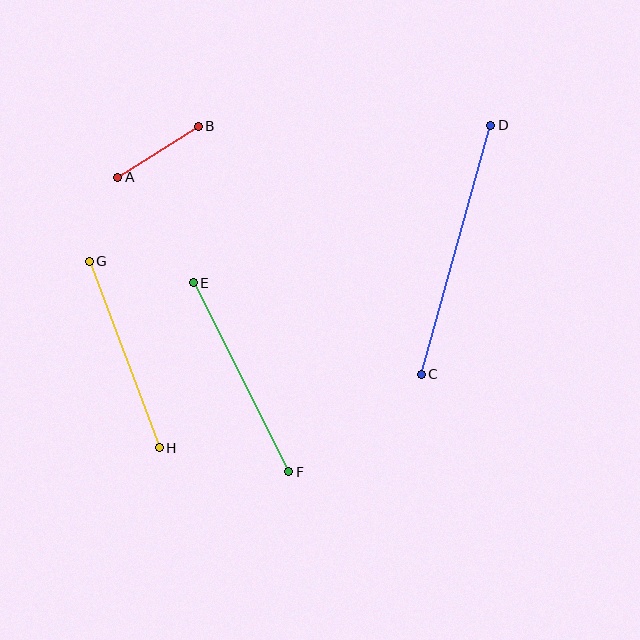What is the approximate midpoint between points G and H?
The midpoint is at approximately (124, 354) pixels.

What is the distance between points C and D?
The distance is approximately 258 pixels.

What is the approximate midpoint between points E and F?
The midpoint is at approximately (241, 377) pixels.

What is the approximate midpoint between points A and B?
The midpoint is at approximately (158, 152) pixels.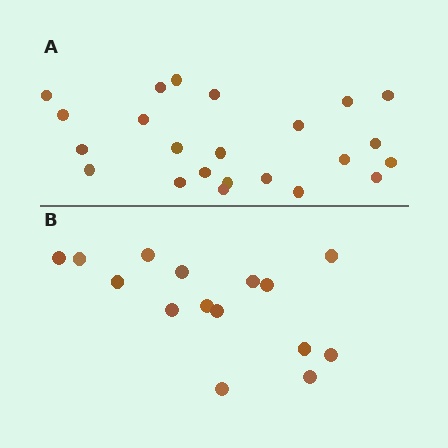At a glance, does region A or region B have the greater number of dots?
Region A (the top region) has more dots.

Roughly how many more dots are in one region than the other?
Region A has roughly 8 or so more dots than region B.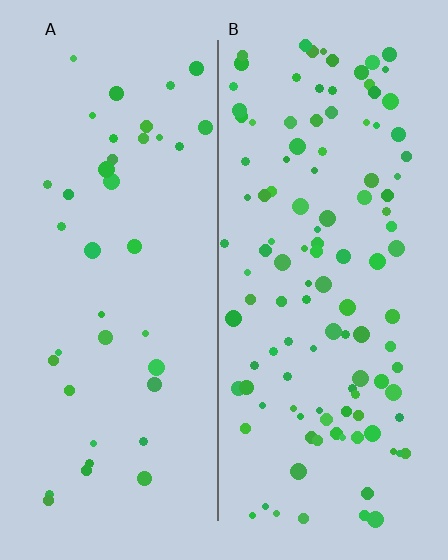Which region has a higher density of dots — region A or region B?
B (the right).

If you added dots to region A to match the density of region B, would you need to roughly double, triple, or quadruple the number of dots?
Approximately triple.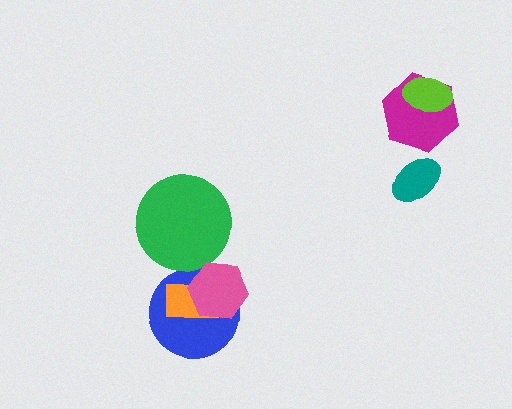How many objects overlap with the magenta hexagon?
1 object overlaps with the magenta hexagon.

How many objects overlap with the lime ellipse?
1 object overlaps with the lime ellipse.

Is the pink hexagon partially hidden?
No, no other shape covers it.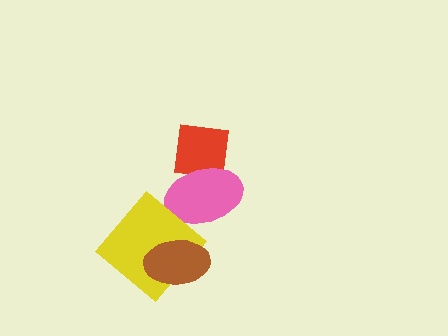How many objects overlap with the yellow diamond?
1 object overlaps with the yellow diamond.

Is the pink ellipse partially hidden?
No, no other shape covers it.